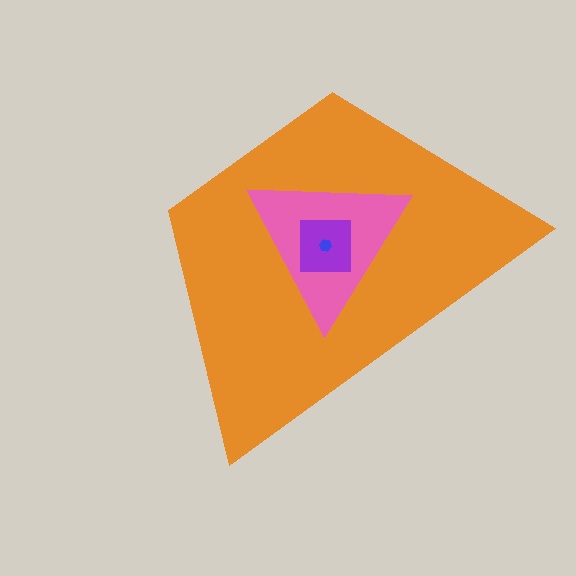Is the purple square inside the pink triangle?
Yes.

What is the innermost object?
The blue hexagon.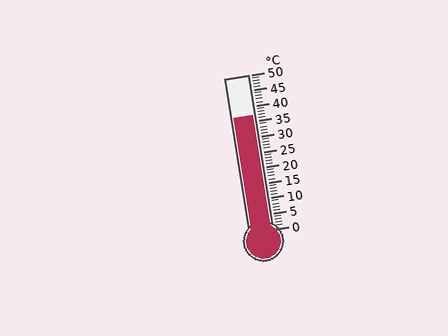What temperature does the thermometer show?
The thermometer shows approximately 37°C.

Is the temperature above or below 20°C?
The temperature is above 20°C.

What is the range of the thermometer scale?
The thermometer scale ranges from 0°C to 50°C.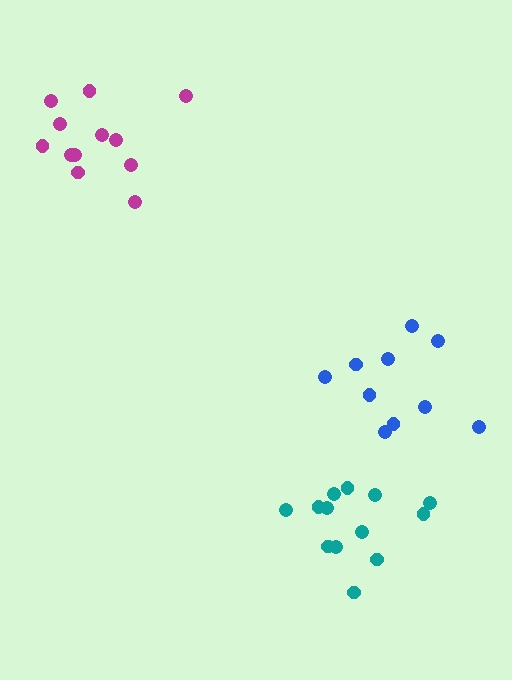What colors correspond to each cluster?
The clusters are colored: teal, blue, magenta.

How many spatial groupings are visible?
There are 3 spatial groupings.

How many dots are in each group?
Group 1: 13 dots, Group 2: 10 dots, Group 3: 12 dots (35 total).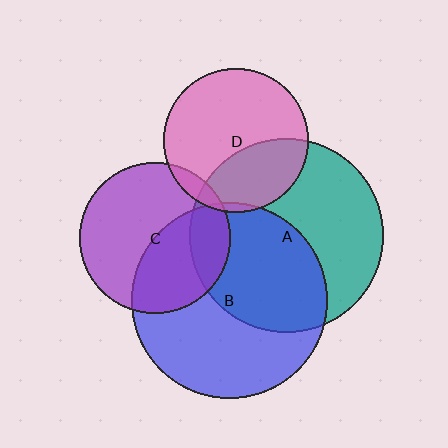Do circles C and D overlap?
Yes.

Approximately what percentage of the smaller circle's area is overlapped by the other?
Approximately 5%.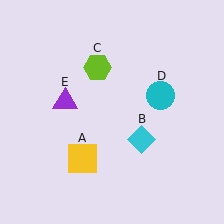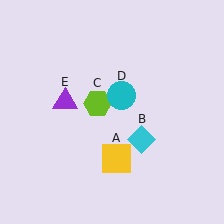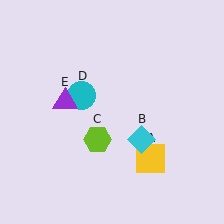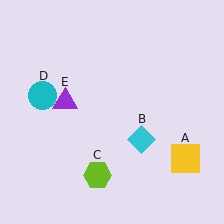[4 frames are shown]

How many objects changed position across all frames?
3 objects changed position: yellow square (object A), lime hexagon (object C), cyan circle (object D).